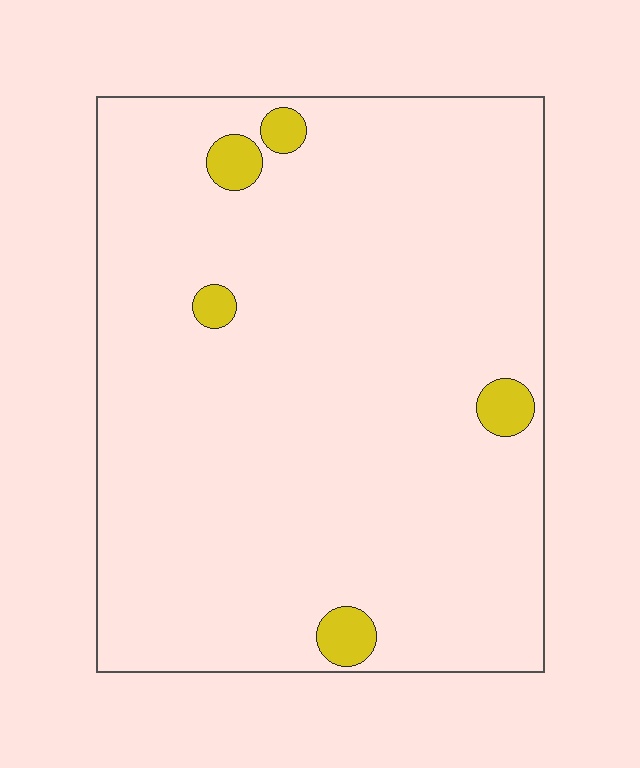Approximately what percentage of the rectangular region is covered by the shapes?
Approximately 5%.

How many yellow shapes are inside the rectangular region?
5.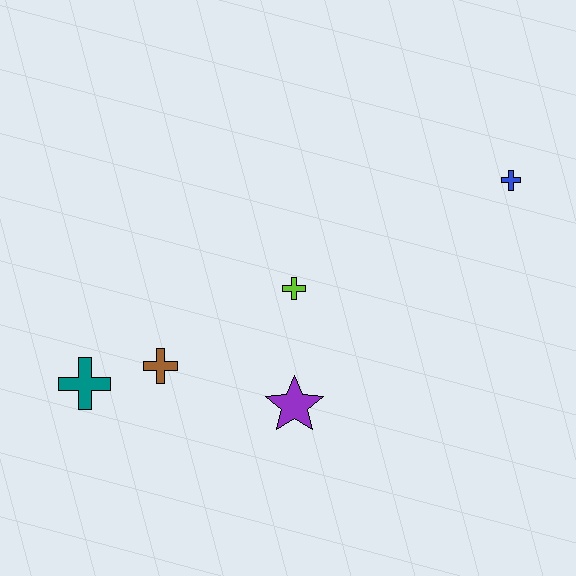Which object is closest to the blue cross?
The lime cross is closest to the blue cross.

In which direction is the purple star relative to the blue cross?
The purple star is below the blue cross.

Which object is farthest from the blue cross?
The teal cross is farthest from the blue cross.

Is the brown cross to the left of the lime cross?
Yes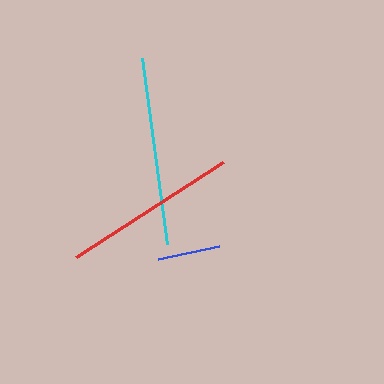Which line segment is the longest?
The cyan line is the longest at approximately 187 pixels.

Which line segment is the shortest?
The blue line is the shortest at approximately 63 pixels.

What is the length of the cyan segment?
The cyan segment is approximately 187 pixels long.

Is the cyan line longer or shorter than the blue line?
The cyan line is longer than the blue line.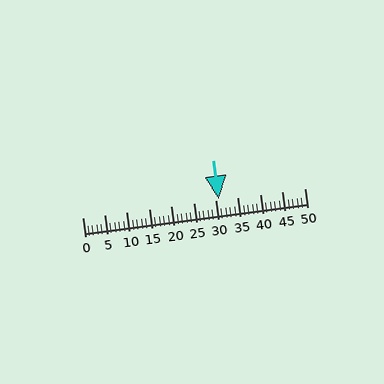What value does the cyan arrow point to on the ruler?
The cyan arrow points to approximately 31.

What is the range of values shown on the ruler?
The ruler shows values from 0 to 50.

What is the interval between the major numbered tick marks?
The major tick marks are spaced 5 units apart.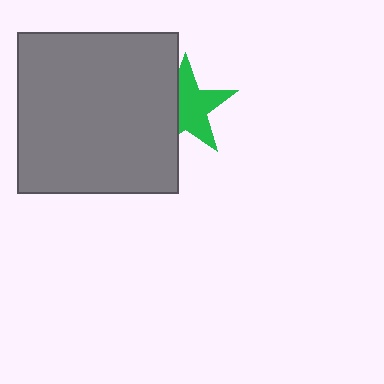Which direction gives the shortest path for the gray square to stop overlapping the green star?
Moving left gives the shortest separation.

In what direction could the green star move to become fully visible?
The green star could move right. That would shift it out from behind the gray square entirely.